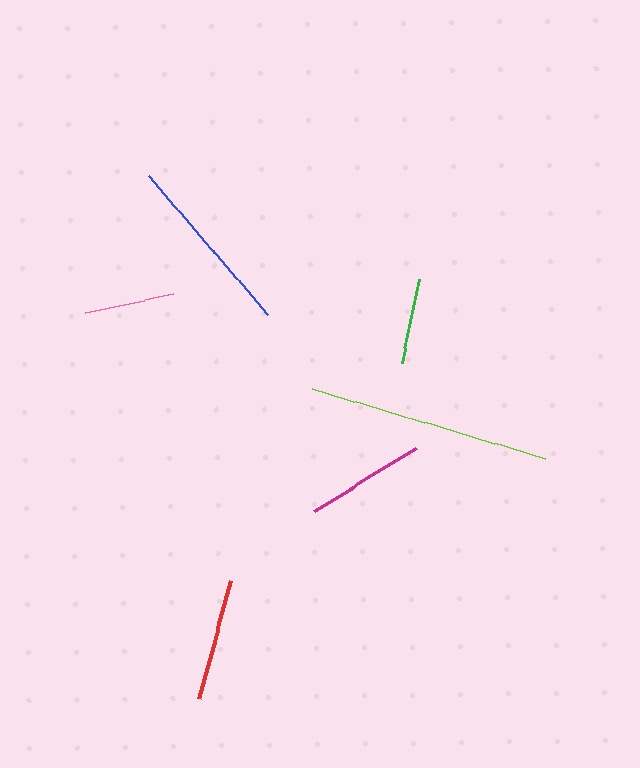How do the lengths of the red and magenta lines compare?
The red and magenta lines are approximately the same length.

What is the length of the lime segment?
The lime segment is approximately 243 pixels long.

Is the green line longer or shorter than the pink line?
The pink line is longer than the green line.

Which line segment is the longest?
The lime line is the longest at approximately 243 pixels.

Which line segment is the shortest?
The green line is the shortest at approximately 85 pixels.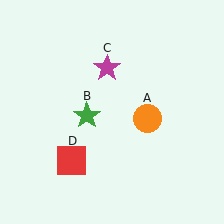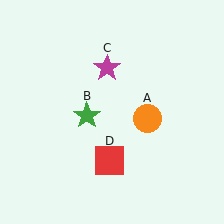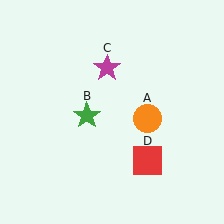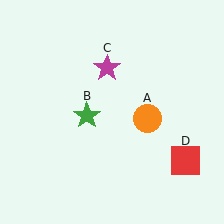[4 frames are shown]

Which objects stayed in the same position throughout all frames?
Orange circle (object A) and green star (object B) and magenta star (object C) remained stationary.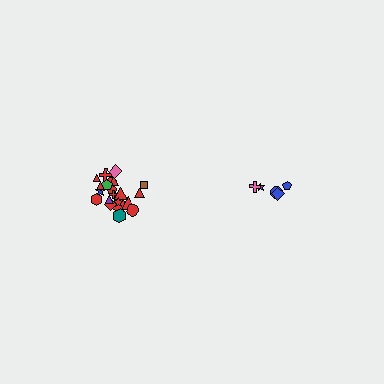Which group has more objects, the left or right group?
The left group.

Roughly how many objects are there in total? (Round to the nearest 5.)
Roughly 25 objects in total.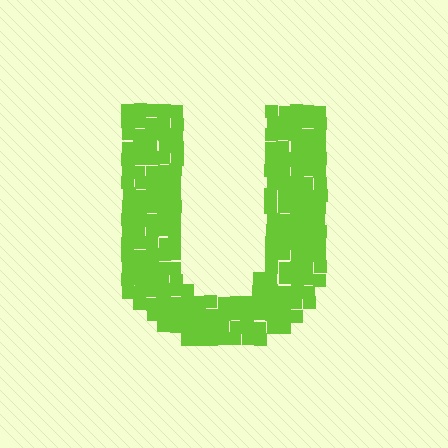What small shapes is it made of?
It is made of small squares.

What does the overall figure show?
The overall figure shows the letter U.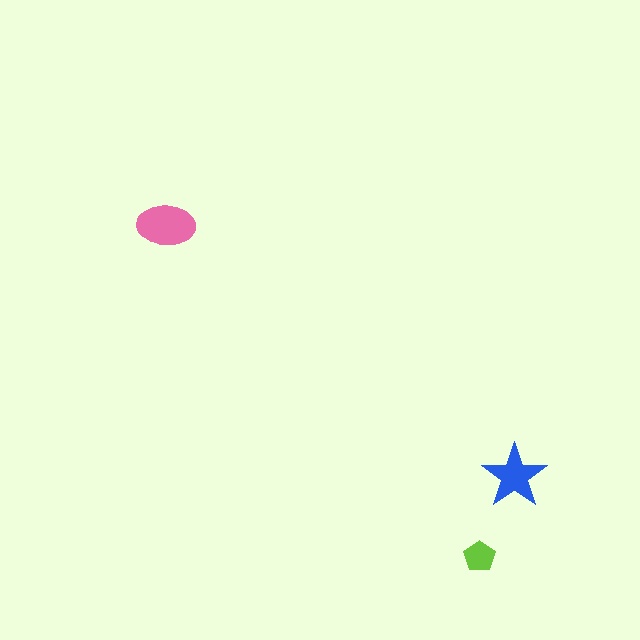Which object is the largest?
The pink ellipse.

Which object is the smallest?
The lime pentagon.